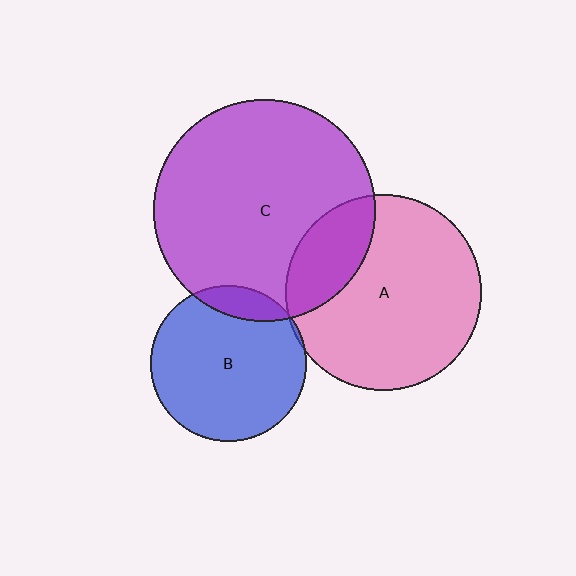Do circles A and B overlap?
Yes.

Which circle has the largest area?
Circle C (purple).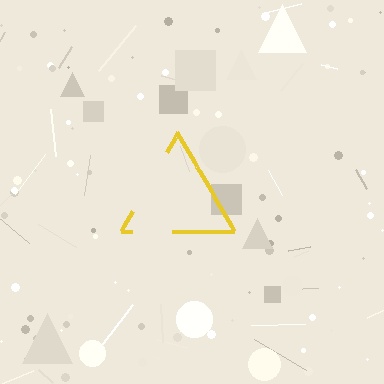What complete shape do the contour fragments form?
The contour fragments form a triangle.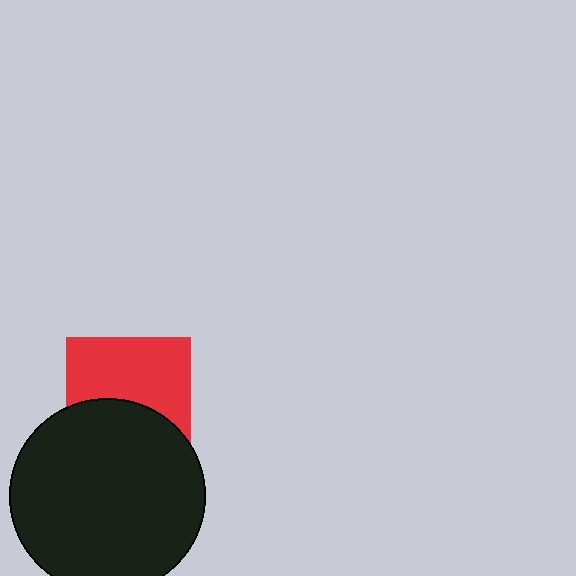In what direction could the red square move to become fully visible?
The red square could move up. That would shift it out from behind the black circle entirely.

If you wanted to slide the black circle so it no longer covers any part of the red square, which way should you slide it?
Slide it down — that is the most direct way to separate the two shapes.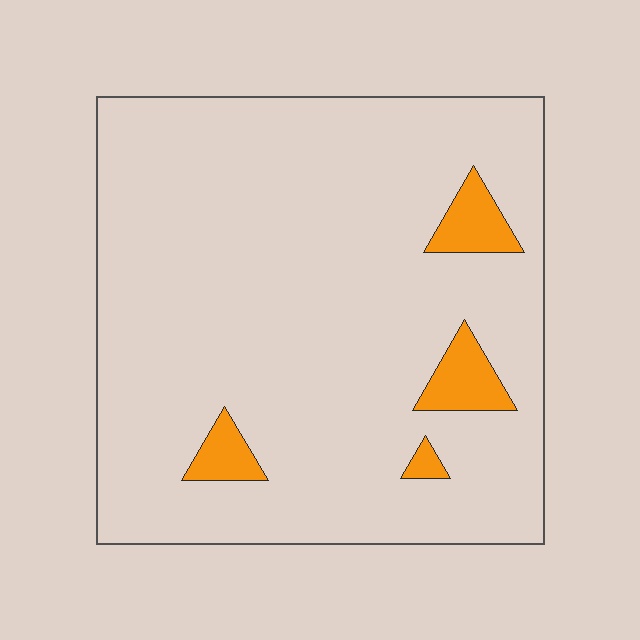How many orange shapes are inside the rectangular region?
4.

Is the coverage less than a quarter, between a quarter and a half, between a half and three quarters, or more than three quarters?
Less than a quarter.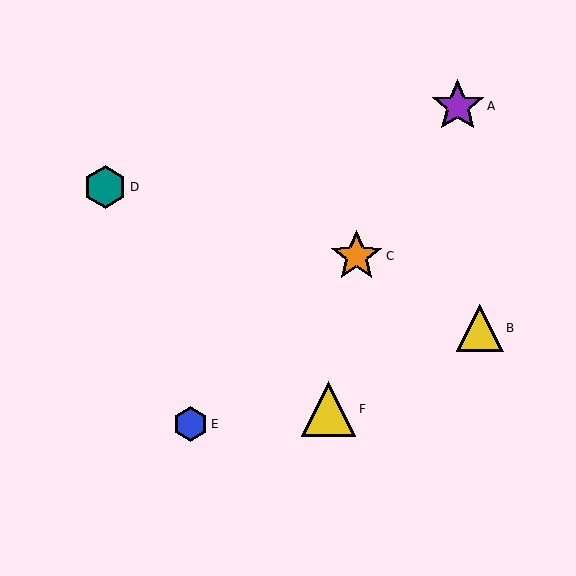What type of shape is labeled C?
Shape C is an orange star.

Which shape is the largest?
The yellow triangle (labeled F) is the largest.